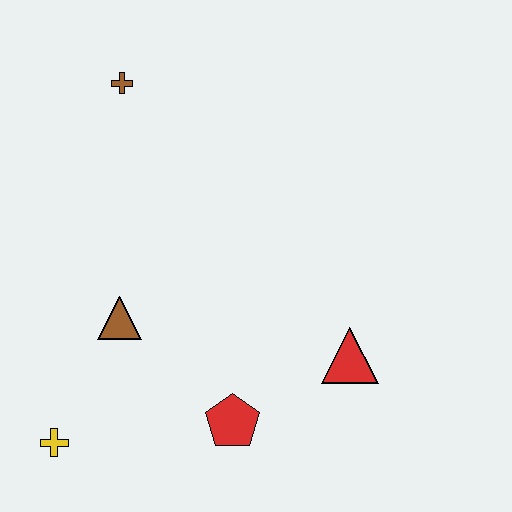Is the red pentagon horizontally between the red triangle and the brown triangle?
Yes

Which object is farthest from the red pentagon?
The brown cross is farthest from the red pentagon.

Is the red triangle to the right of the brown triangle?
Yes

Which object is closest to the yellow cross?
The brown triangle is closest to the yellow cross.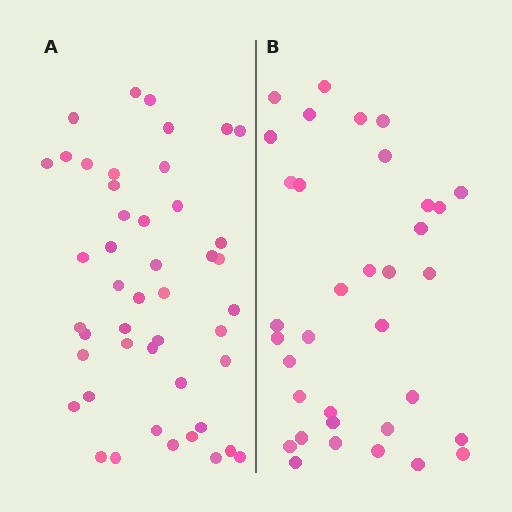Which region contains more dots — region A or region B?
Region A (the left region) has more dots.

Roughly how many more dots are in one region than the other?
Region A has roughly 12 or so more dots than region B.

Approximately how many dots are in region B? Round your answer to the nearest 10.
About 40 dots. (The exact count is 35, which rounds to 40.)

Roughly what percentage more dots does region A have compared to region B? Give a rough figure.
About 30% more.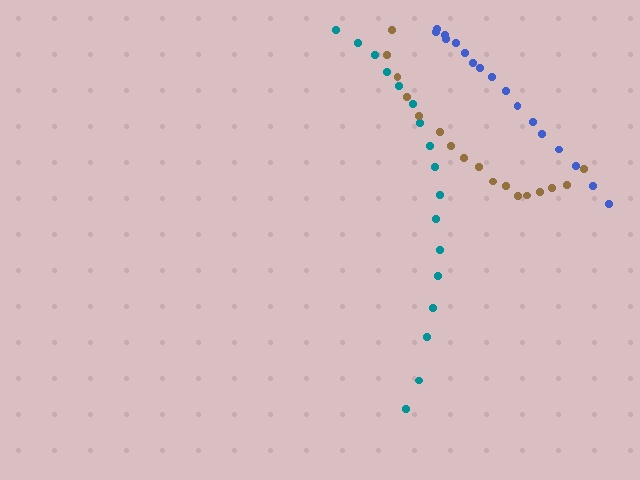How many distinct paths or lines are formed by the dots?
There are 3 distinct paths.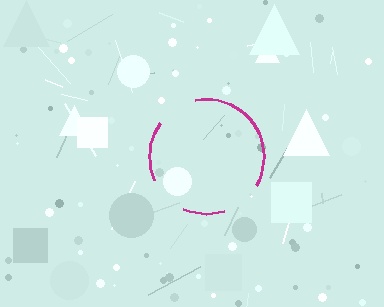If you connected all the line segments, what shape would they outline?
They would outline a circle.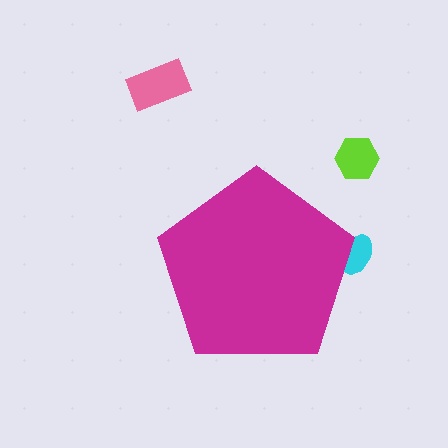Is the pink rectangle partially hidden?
No, the pink rectangle is fully visible.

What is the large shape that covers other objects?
A magenta pentagon.